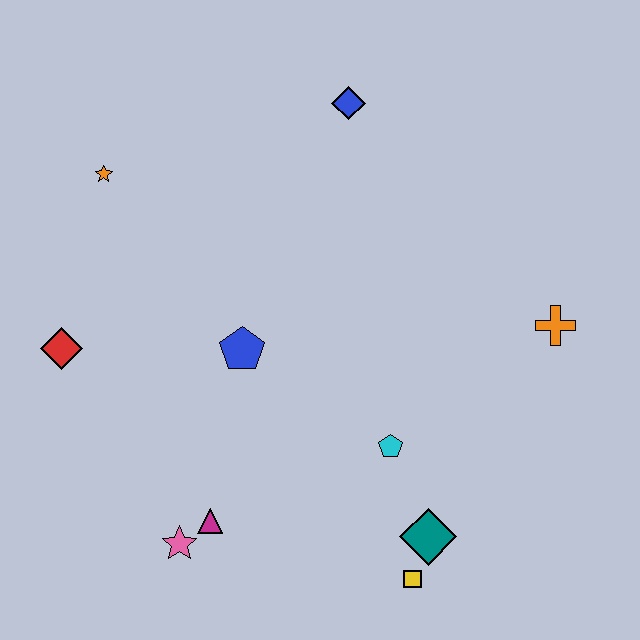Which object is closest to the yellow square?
The teal diamond is closest to the yellow square.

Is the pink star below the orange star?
Yes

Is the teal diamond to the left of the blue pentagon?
No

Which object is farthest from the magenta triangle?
The blue diamond is farthest from the magenta triangle.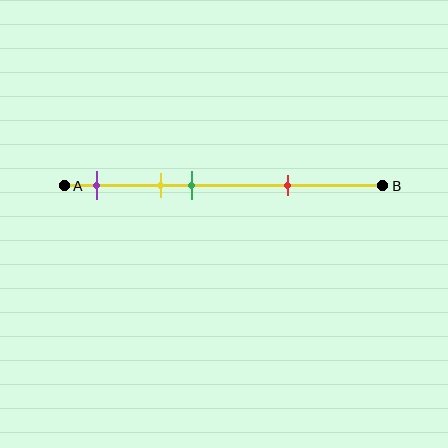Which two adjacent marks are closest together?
The yellow and green marks are the closest adjacent pair.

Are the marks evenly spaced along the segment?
No, the marks are not evenly spaced.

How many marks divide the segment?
There are 4 marks dividing the segment.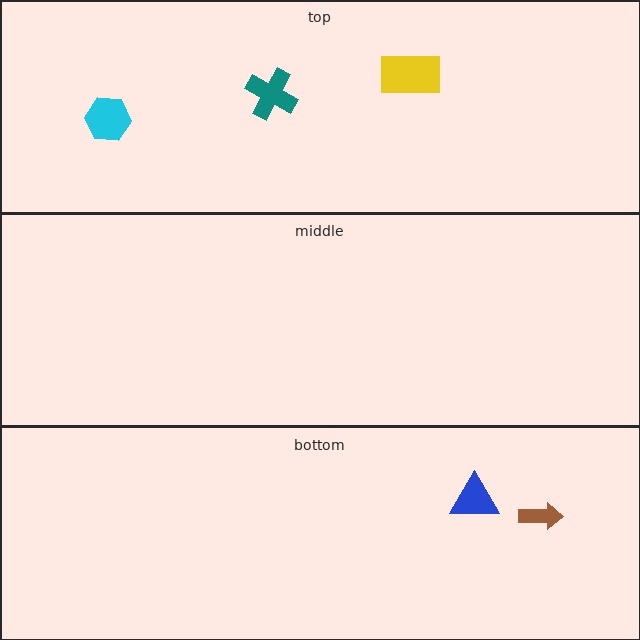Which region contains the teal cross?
The top region.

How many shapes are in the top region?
3.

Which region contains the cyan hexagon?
The top region.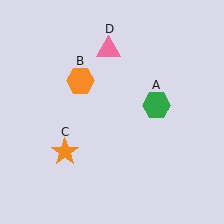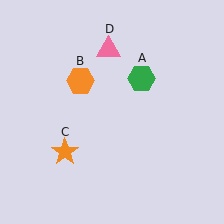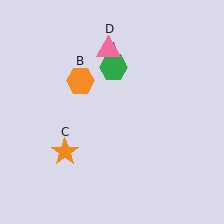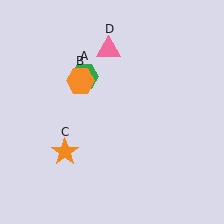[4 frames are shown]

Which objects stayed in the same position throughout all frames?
Orange hexagon (object B) and orange star (object C) and pink triangle (object D) remained stationary.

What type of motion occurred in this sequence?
The green hexagon (object A) rotated counterclockwise around the center of the scene.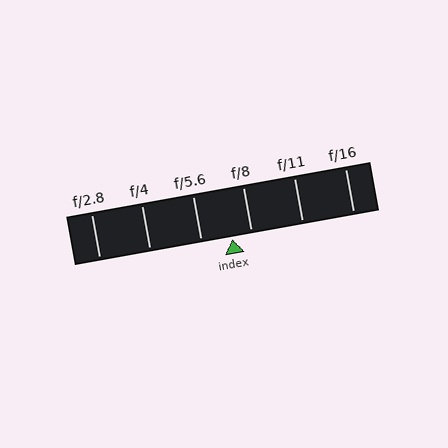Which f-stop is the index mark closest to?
The index mark is closest to f/8.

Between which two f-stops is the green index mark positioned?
The index mark is between f/5.6 and f/8.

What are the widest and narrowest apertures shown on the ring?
The widest aperture shown is f/2.8 and the narrowest is f/16.